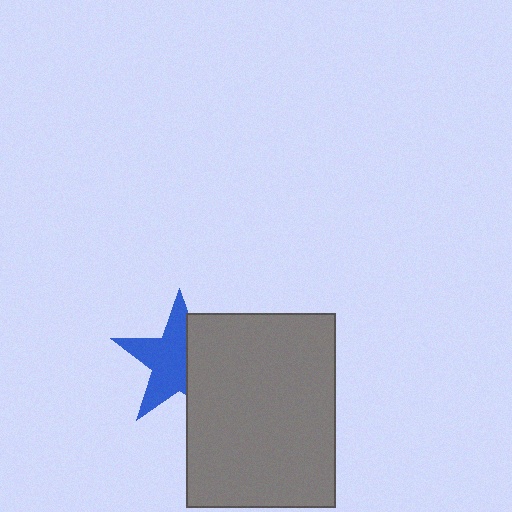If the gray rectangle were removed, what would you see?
You would see the complete blue star.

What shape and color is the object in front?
The object in front is a gray rectangle.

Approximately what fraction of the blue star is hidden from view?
Roughly 41% of the blue star is hidden behind the gray rectangle.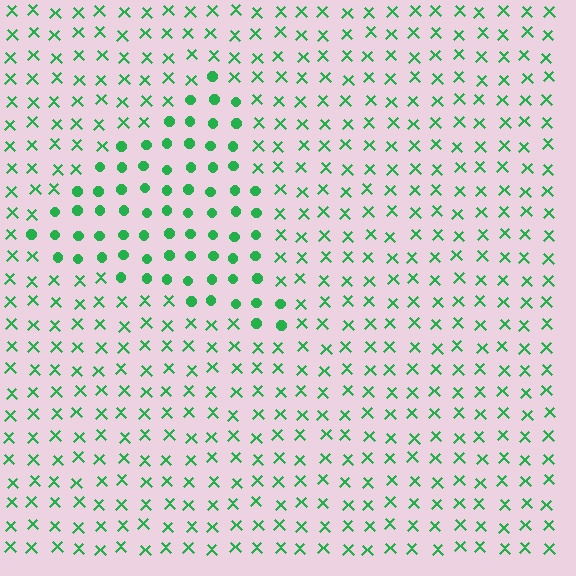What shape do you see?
I see a triangle.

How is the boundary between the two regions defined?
The boundary is defined by a change in element shape: circles inside vs. X marks outside. All elements share the same color and spacing.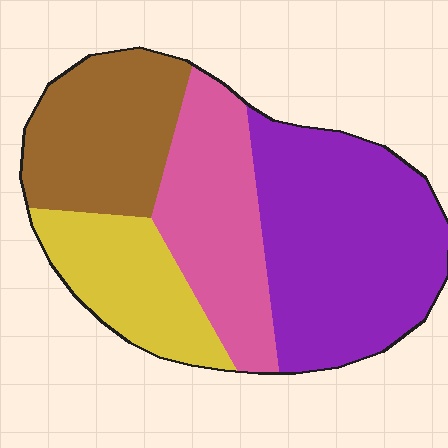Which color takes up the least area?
Yellow, at roughly 15%.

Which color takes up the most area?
Purple, at roughly 40%.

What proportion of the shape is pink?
Pink covers 23% of the shape.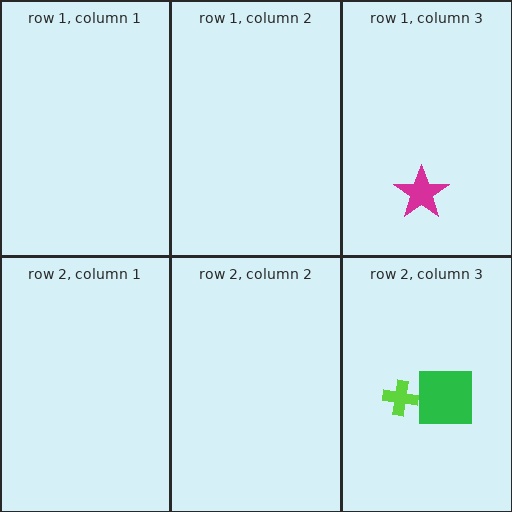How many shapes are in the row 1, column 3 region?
1.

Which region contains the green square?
The row 2, column 3 region.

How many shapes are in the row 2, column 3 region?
2.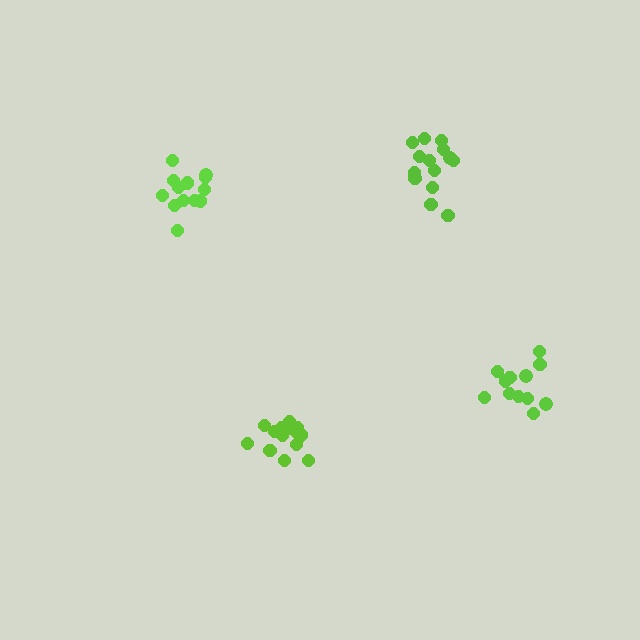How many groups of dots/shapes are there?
There are 4 groups.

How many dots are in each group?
Group 1: 14 dots, Group 2: 12 dots, Group 3: 13 dots, Group 4: 14 dots (53 total).